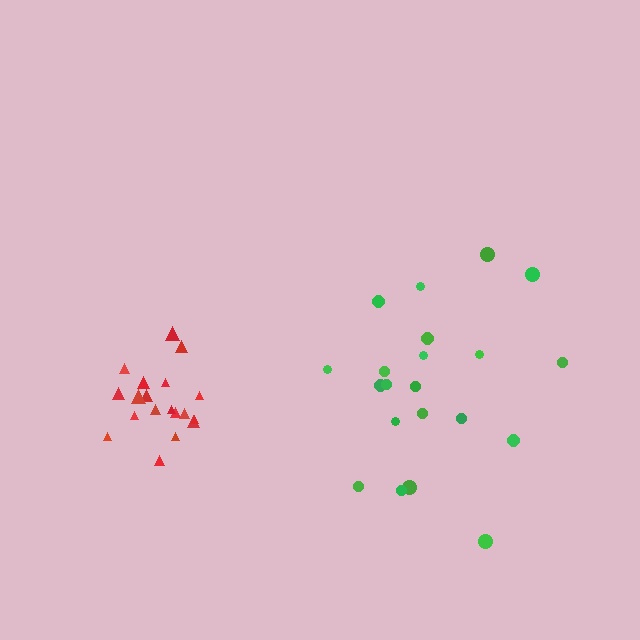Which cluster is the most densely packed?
Red.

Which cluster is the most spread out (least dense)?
Green.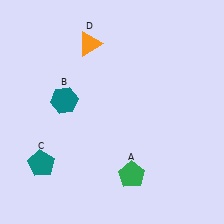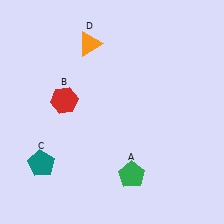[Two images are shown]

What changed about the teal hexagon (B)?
In Image 1, B is teal. In Image 2, it changed to red.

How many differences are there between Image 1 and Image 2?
There is 1 difference between the two images.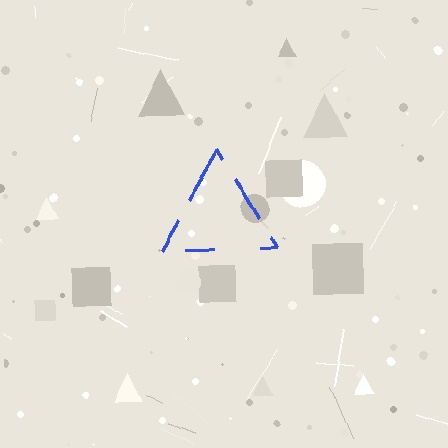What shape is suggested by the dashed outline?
The dashed outline suggests a triangle.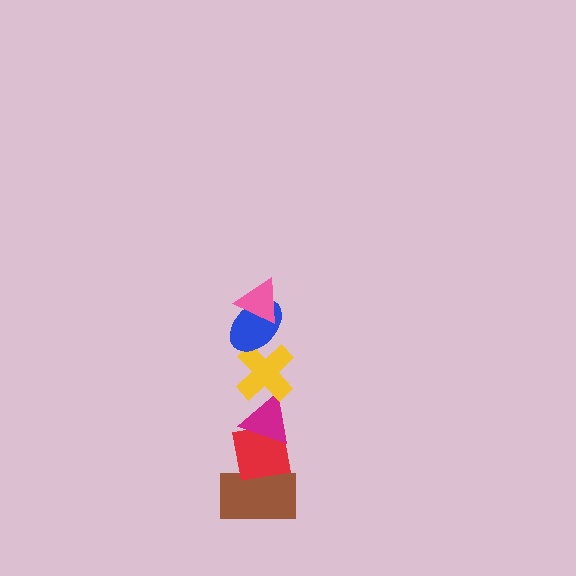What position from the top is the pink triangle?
The pink triangle is 1st from the top.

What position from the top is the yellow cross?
The yellow cross is 3rd from the top.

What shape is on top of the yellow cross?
The blue ellipse is on top of the yellow cross.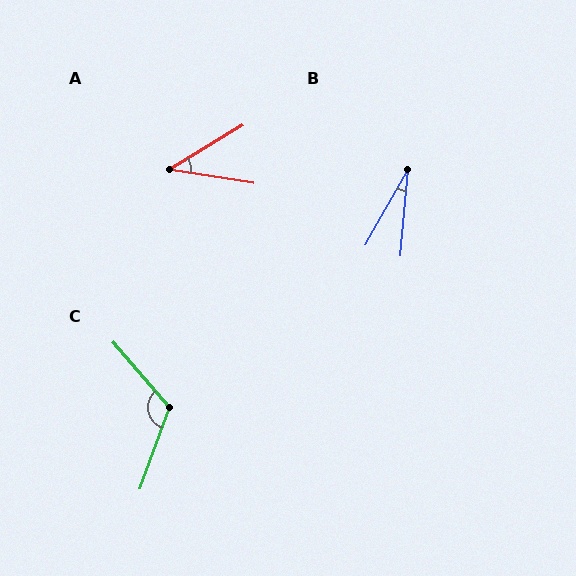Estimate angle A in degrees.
Approximately 40 degrees.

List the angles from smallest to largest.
B (24°), A (40°), C (120°).